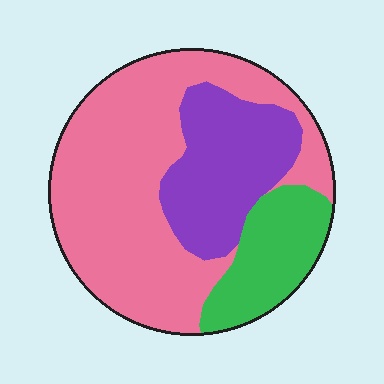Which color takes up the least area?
Green, at roughly 15%.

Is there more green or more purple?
Purple.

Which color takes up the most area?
Pink, at roughly 60%.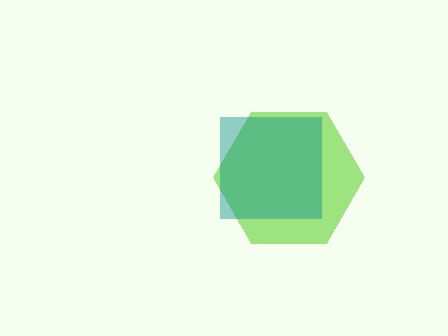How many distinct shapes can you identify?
There are 2 distinct shapes: a lime hexagon, a teal square.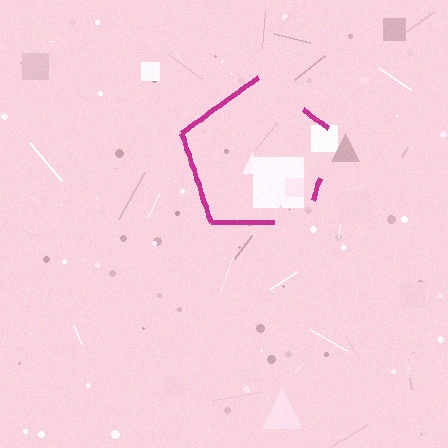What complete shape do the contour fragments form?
The contour fragments form a pentagon.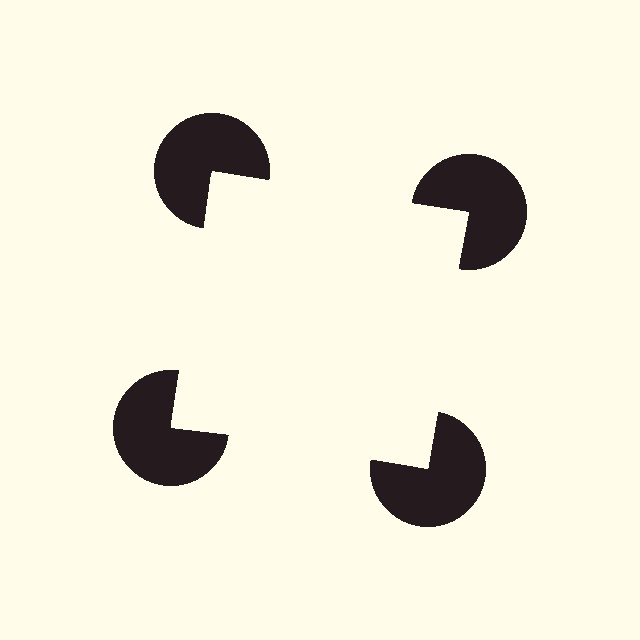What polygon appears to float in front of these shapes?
An illusory square — its edges are inferred from the aligned wedge cuts in the pac-man discs, not physically drawn.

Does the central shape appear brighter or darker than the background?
It typically appears slightly brighter than the background, even though no actual brightness change is drawn.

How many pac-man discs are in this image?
There are 4 — one at each vertex of the illusory square.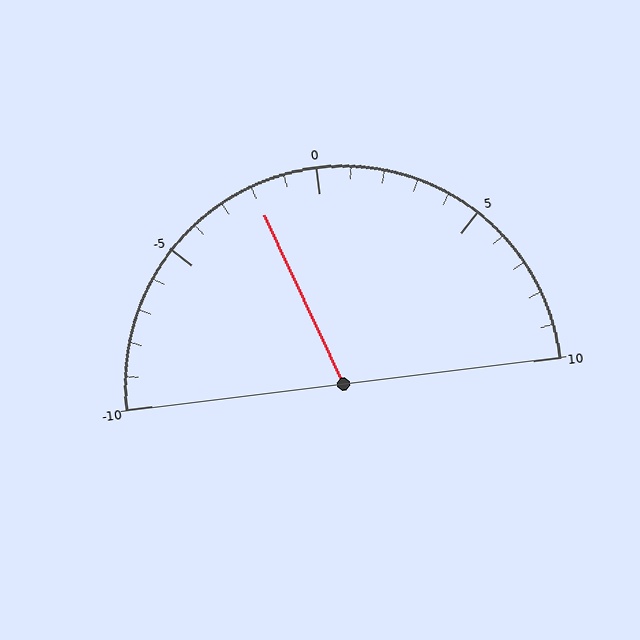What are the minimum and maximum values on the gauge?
The gauge ranges from -10 to 10.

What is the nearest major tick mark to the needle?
The nearest major tick mark is 0.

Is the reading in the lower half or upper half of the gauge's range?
The reading is in the lower half of the range (-10 to 10).